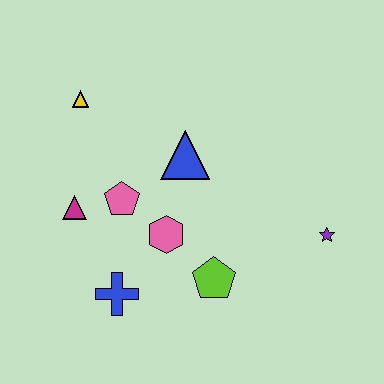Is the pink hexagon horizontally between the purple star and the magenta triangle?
Yes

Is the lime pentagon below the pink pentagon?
Yes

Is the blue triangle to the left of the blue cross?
No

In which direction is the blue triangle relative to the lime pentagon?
The blue triangle is above the lime pentagon.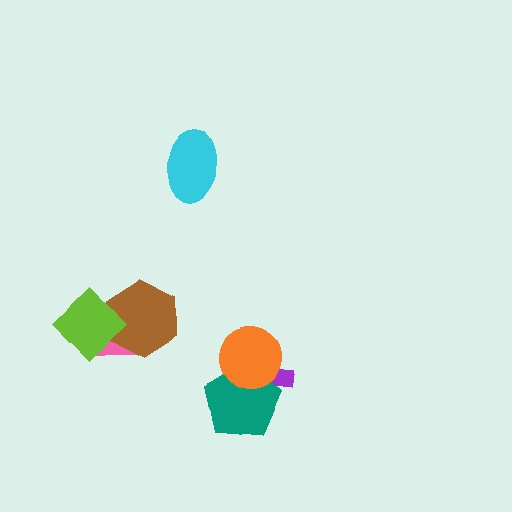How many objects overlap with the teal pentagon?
2 objects overlap with the teal pentagon.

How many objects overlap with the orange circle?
2 objects overlap with the orange circle.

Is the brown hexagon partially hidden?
Yes, it is partially covered by another shape.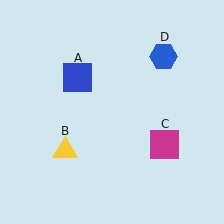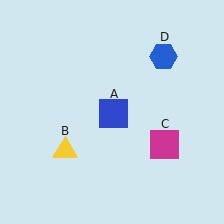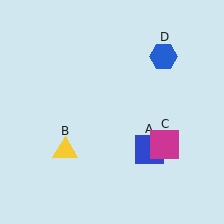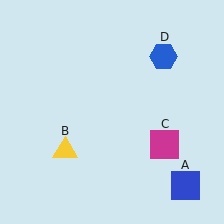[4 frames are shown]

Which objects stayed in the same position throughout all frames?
Yellow triangle (object B) and magenta square (object C) and blue hexagon (object D) remained stationary.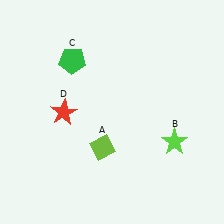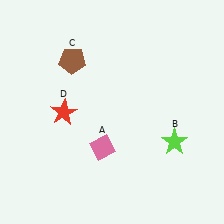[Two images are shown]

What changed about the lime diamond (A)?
In Image 1, A is lime. In Image 2, it changed to pink.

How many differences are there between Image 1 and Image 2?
There are 2 differences between the two images.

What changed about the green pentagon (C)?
In Image 1, C is green. In Image 2, it changed to brown.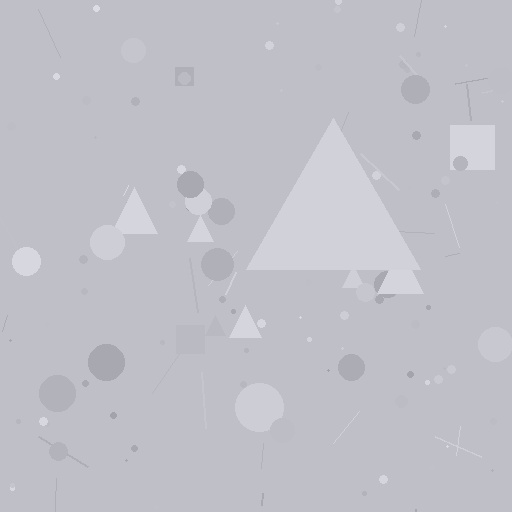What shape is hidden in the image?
A triangle is hidden in the image.